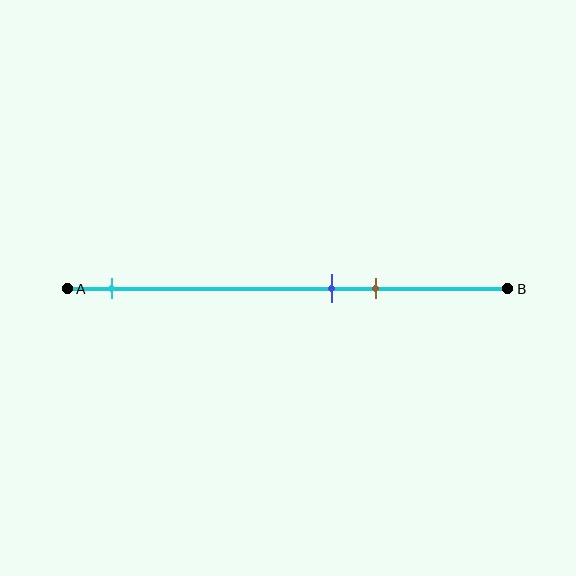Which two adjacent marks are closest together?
The blue and brown marks are the closest adjacent pair.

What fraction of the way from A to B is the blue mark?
The blue mark is approximately 60% (0.6) of the way from A to B.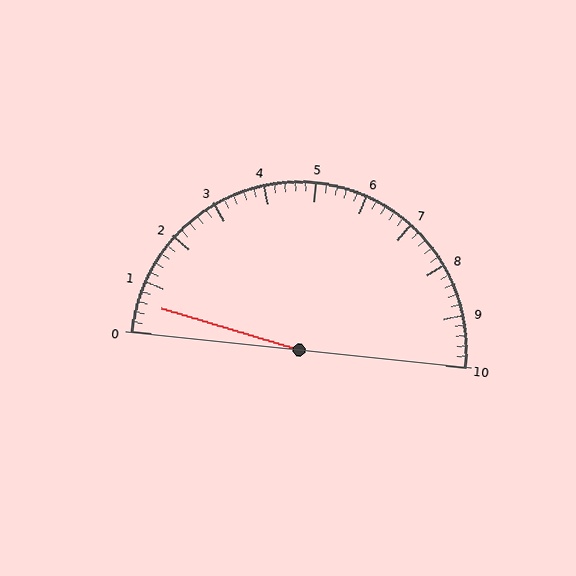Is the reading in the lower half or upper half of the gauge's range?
The reading is in the lower half of the range (0 to 10).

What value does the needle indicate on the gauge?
The needle indicates approximately 0.6.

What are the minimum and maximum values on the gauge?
The gauge ranges from 0 to 10.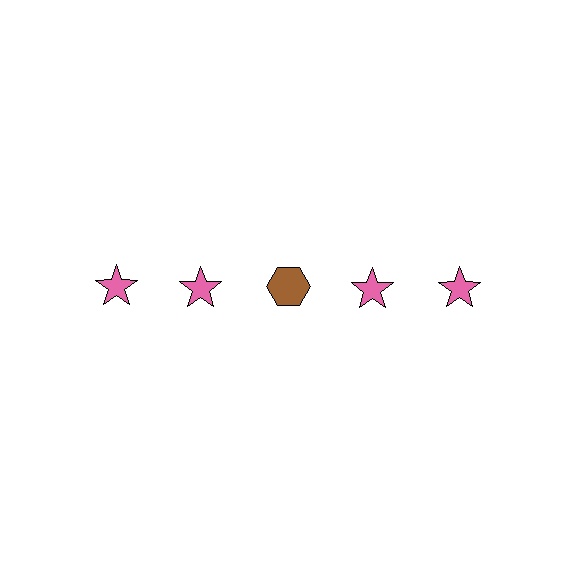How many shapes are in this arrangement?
There are 5 shapes arranged in a grid pattern.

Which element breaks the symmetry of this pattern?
The brown hexagon in the top row, center column breaks the symmetry. All other shapes are pink stars.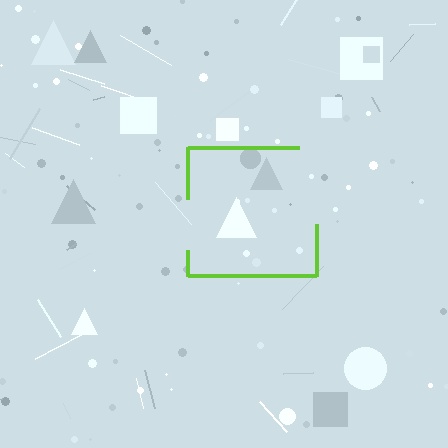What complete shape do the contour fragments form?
The contour fragments form a square.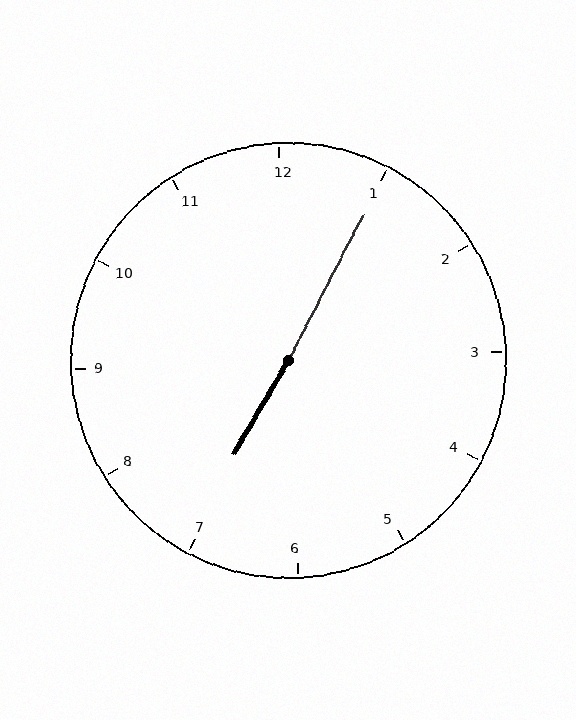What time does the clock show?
7:05.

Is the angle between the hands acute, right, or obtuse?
It is obtuse.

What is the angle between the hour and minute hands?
Approximately 178 degrees.